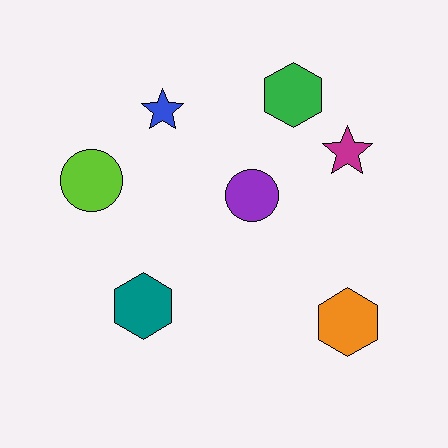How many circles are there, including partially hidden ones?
There are 2 circles.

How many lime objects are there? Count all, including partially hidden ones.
There is 1 lime object.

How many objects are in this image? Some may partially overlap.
There are 7 objects.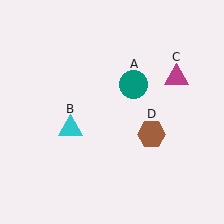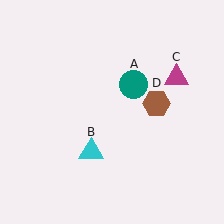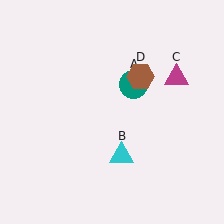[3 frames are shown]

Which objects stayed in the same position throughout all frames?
Teal circle (object A) and magenta triangle (object C) remained stationary.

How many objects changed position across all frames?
2 objects changed position: cyan triangle (object B), brown hexagon (object D).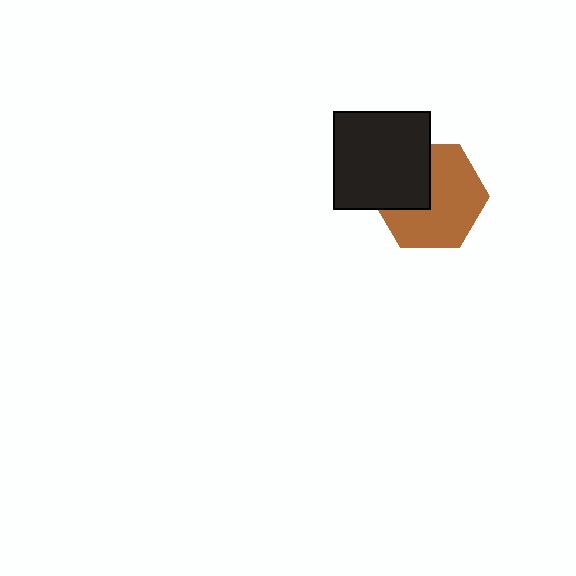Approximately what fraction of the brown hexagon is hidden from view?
Roughly 34% of the brown hexagon is hidden behind the black rectangle.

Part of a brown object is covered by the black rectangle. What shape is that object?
It is a hexagon.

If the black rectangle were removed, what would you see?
You would see the complete brown hexagon.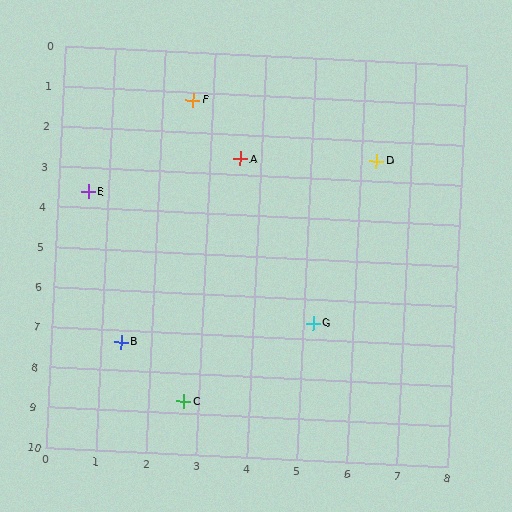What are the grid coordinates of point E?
Point E is at approximately (0.6, 3.6).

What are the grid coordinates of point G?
Point G is at approximately (5.2, 6.6).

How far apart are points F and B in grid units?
Points F and B are about 6.2 grid units apart.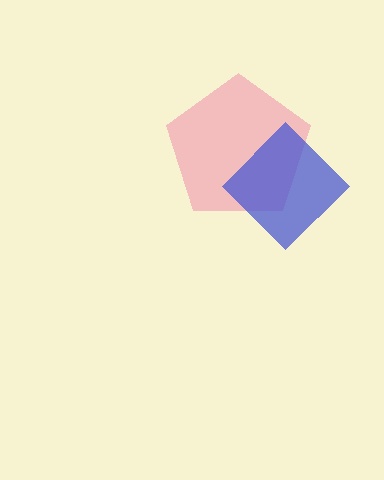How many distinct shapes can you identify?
There are 2 distinct shapes: a pink pentagon, a blue diamond.